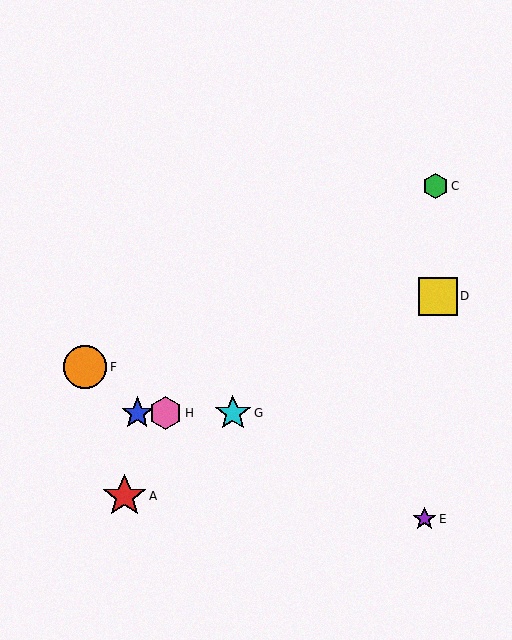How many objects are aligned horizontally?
3 objects (B, G, H) are aligned horizontally.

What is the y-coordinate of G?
Object G is at y≈413.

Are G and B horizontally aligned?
Yes, both are at y≈413.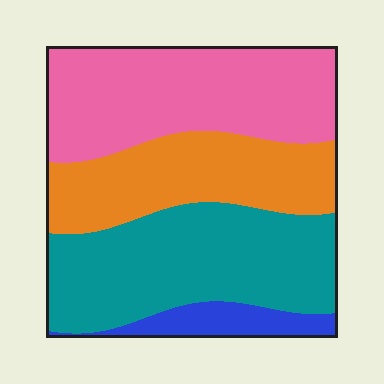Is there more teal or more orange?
Teal.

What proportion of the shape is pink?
Pink covers roughly 35% of the shape.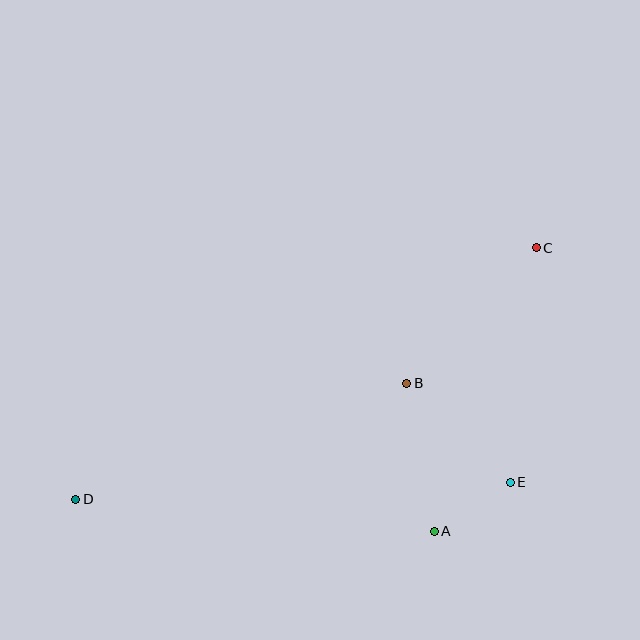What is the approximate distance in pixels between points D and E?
The distance between D and E is approximately 435 pixels.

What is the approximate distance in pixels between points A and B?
The distance between A and B is approximately 151 pixels.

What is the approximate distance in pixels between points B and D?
The distance between B and D is approximately 351 pixels.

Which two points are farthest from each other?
Points C and D are farthest from each other.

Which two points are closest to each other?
Points A and E are closest to each other.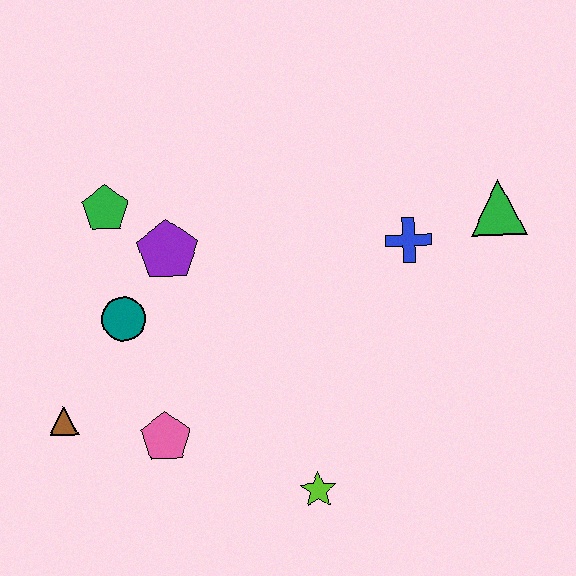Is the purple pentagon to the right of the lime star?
No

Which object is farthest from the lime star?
The green pentagon is farthest from the lime star.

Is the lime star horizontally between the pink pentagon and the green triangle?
Yes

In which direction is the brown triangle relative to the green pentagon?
The brown triangle is below the green pentagon.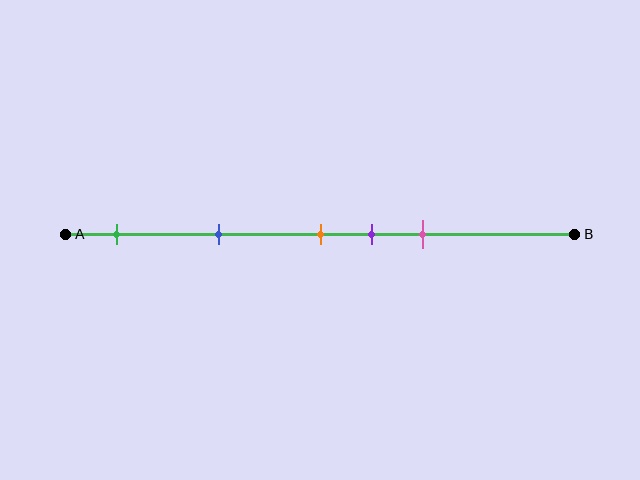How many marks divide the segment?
There are 5 marks dividing the segment.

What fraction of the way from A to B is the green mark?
The green mark is approximately 10% (0.1) of the way from A to B.